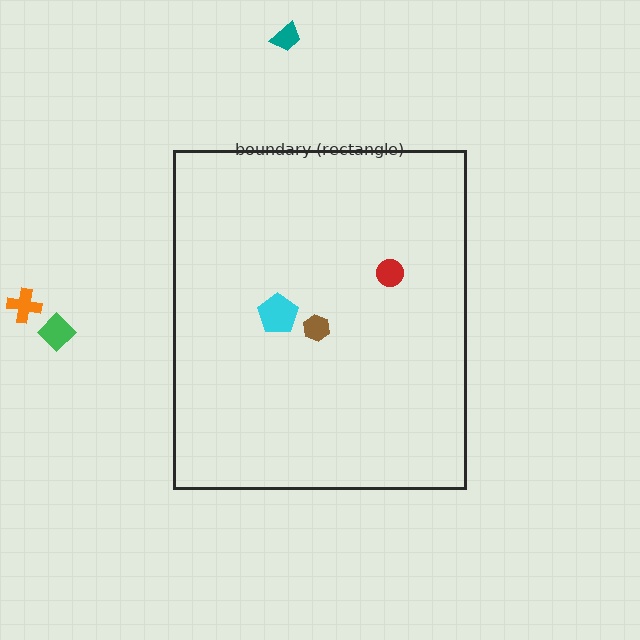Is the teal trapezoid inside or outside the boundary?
Outside.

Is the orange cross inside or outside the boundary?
Outside.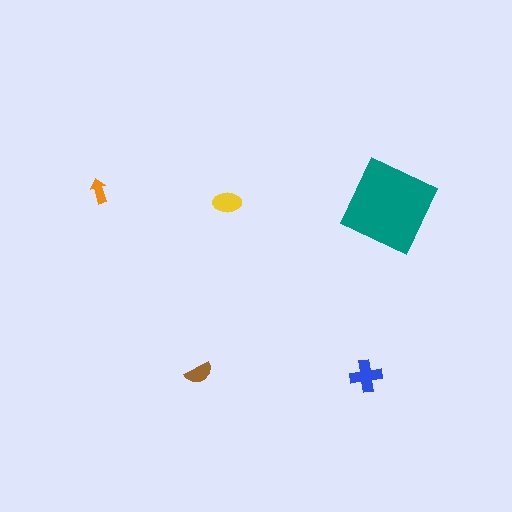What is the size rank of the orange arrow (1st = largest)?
5th.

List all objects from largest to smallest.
The teal square, the blue cross, the yellow ellipse, the brown semicircle, the orange arrow.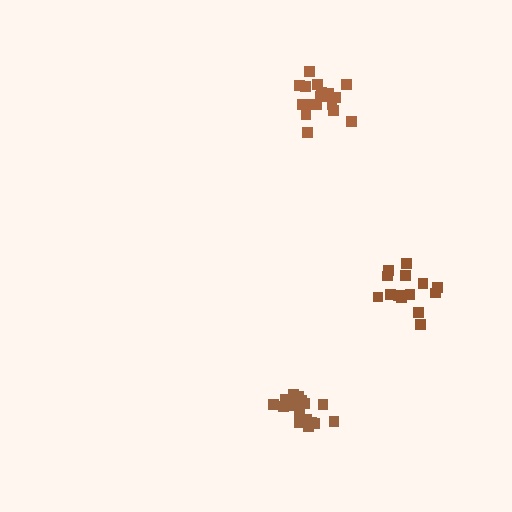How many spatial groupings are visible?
There are 3 spatial groupings.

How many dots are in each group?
Group 1: 16 dots, Group 2: 19 dots, Group 3: 16 dots (51 total).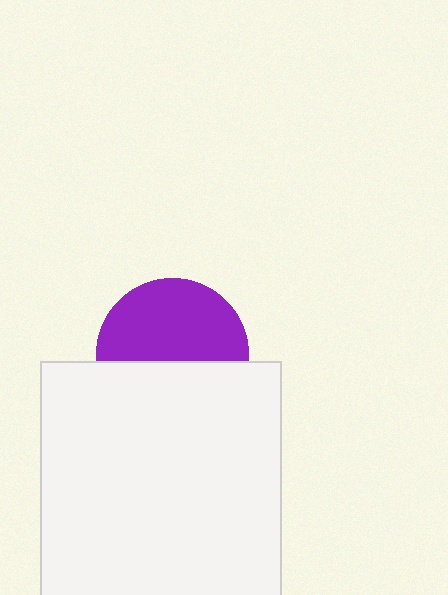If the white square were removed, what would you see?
You would see the complete purple circle.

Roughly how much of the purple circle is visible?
About half of it is visible (roughly 56%).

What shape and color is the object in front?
The object in front is a white square.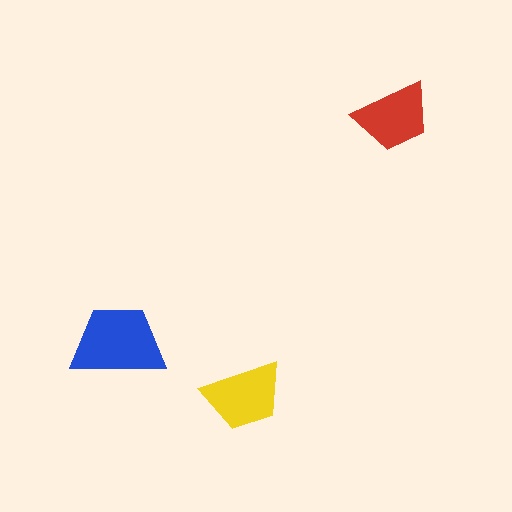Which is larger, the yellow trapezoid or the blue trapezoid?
The blue one.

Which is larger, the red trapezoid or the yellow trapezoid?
The yellow one.